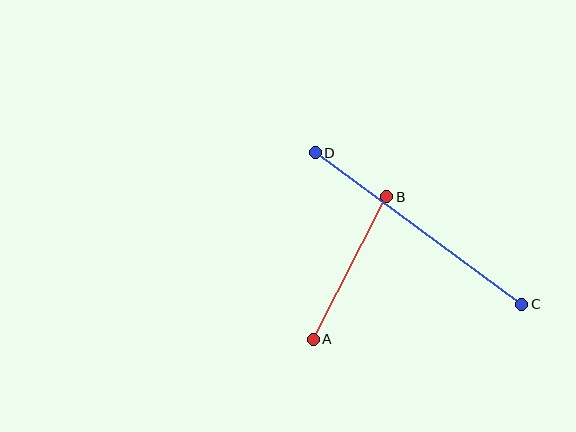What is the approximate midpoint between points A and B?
The midpoint is at approximately (350, 268) pixels.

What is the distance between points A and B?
The distance is approximately 161 pixels.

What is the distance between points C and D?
The distance is approximately 256 pixels.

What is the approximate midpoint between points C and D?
The midpoint is at approximately (418, 228) pixels.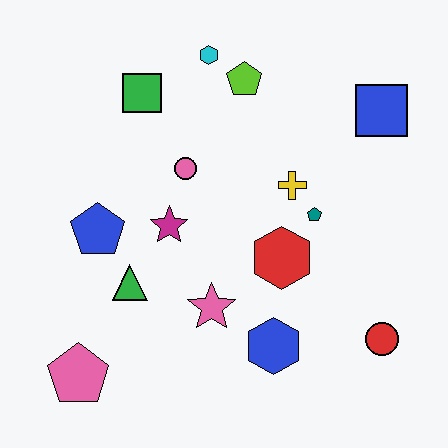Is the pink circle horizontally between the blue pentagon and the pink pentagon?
No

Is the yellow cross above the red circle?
Yes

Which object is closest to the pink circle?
The magenta star is closest to the pink circle.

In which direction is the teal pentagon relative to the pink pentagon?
The teal pentagon is to the right of the pink pentagon.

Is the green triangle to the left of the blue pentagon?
No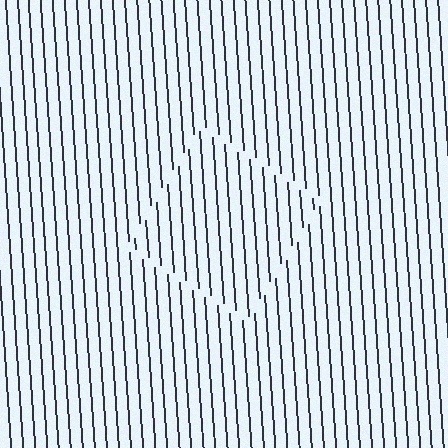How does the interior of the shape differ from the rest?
The interior of the shape contains the same grating, shifted by half a period — the contour is defined by the phase discontinuity where line-ends from the inner and outer gratings abut.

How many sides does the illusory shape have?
4 sides — the line-ends trace a square.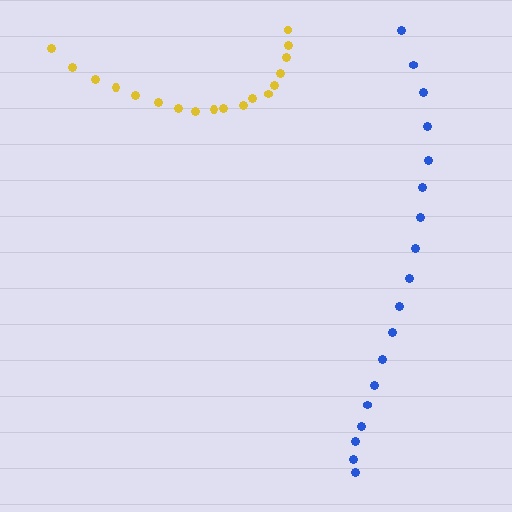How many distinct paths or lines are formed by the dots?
There are 2 distinct paths.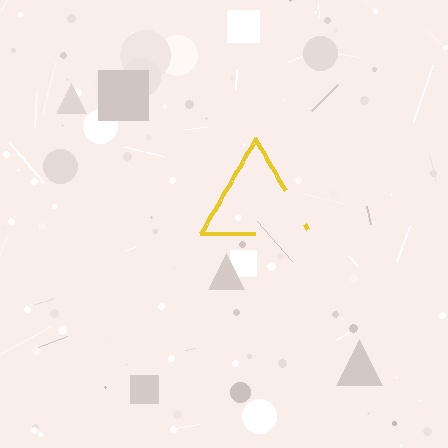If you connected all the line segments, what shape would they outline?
They would outline a triangle.